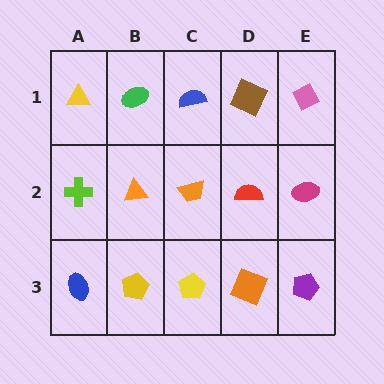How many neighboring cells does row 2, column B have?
4.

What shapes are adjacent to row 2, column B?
A green ellipse (row 1, column B), a yellow pentagon (row 3, column B), a lime cross (row 2, column A), an orange trapezoid (row 2, column C).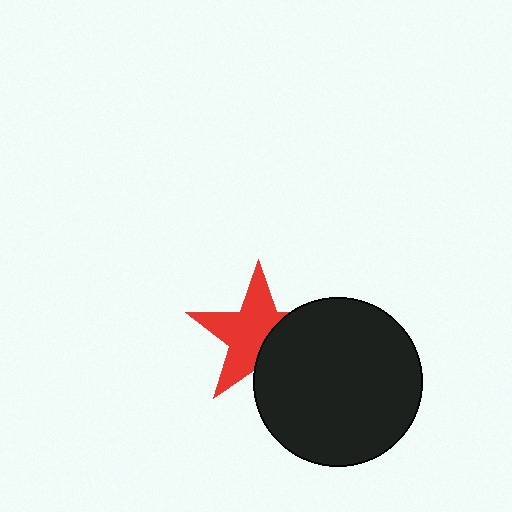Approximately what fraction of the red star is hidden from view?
Roughly 37% of the red star is hidden behind the black circle.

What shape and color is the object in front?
The object in front is a black circle.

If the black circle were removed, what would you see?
You would see the complete red star.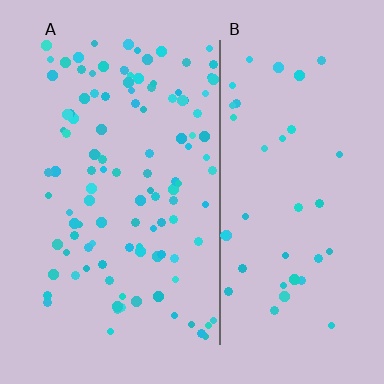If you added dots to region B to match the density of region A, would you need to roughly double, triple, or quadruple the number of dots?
Approximately triple.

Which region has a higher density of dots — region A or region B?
A (the left).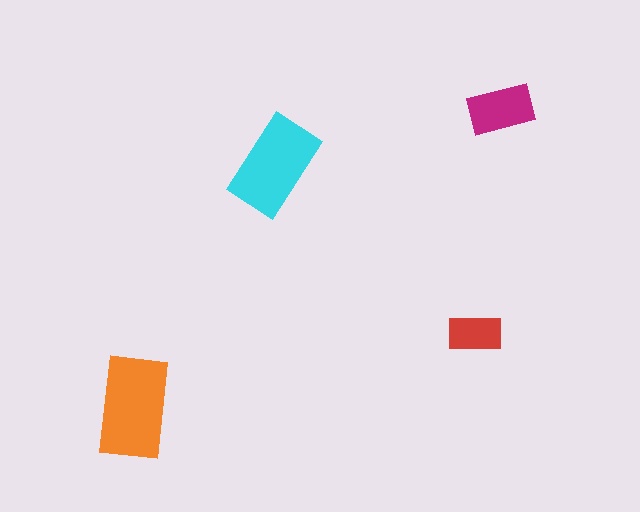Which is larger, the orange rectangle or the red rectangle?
The orange one.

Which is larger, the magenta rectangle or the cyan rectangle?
The cyan one.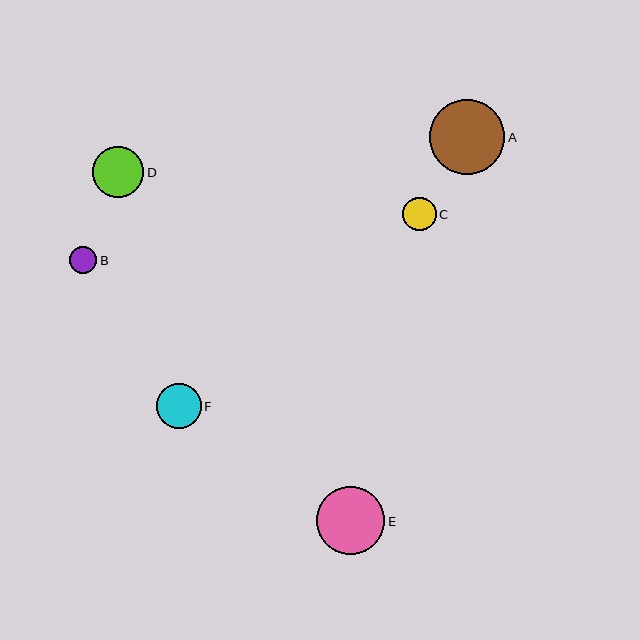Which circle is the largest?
Circle A is the largest with a size of approximately 75 pixels.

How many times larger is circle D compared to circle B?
Circle D is approximately 1.9 times the size of circle B.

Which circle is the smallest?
Circle B is the smallest with a size of approximately 27 pixels.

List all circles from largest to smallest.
From largest to smallest: A, E, D, F, C, B.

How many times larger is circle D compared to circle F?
Circle D is approximately 1.1 times the size of circle F.